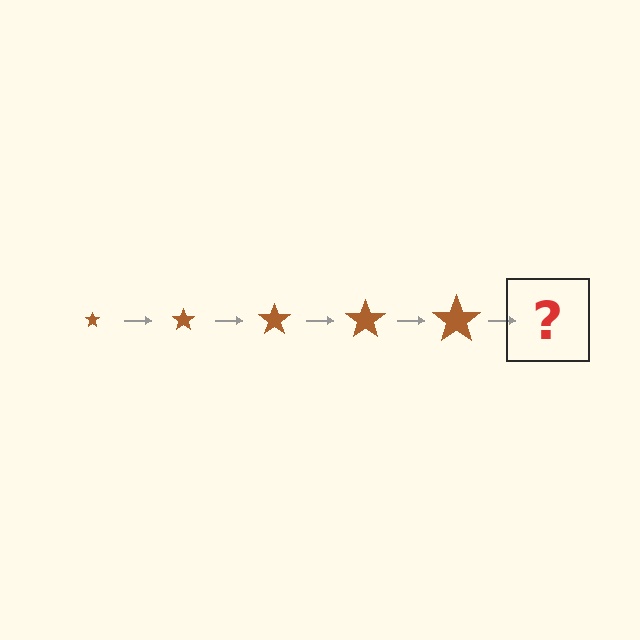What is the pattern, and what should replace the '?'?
The pattern is that the star gets progressively larger each step. The '?' should be a brown star, larger than the previous one.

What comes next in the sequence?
The next element should be a brown star, larger than the previous one.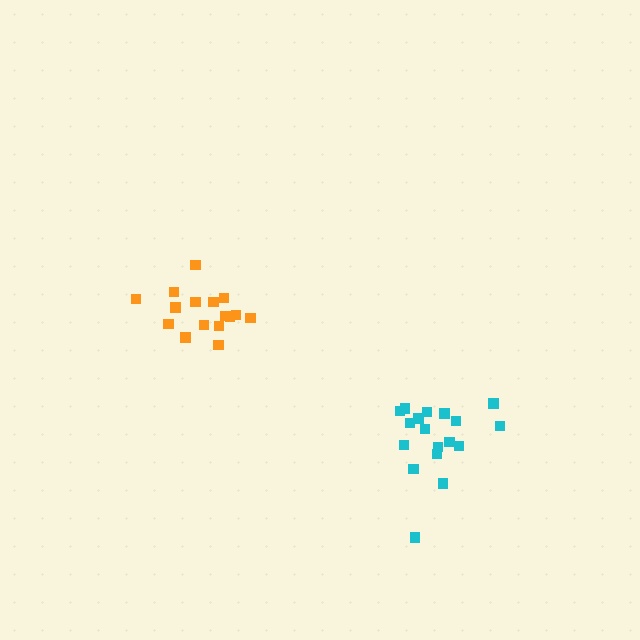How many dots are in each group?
Group 1: 18 dots, Group 2: 16 dots (34 total).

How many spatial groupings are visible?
There are 2 spatial groupings.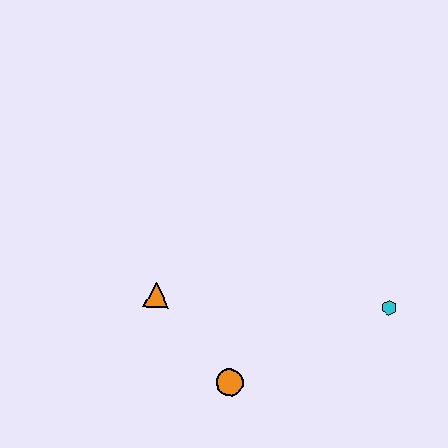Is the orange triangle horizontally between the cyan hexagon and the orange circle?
No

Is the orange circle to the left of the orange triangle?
No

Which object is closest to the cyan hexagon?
The orange circle is closest to the cyan hexagon.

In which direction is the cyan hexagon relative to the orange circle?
The cyan hexagon is to the right of the orange circle.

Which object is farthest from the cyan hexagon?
The orange triangle is farthest from the cyan hexagon.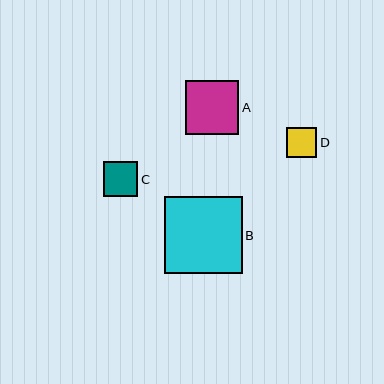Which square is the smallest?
Square D is the smallest with a size of approximately 31 pixels.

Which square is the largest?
Square B is the largest with a size of approximately 77 pixels.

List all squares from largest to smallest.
From largest to smallest: B, A, C, D.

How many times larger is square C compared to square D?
Square C is approximately 1.1 times the size of square D.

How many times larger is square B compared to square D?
Square B is approximately 2.5 times the size of square D.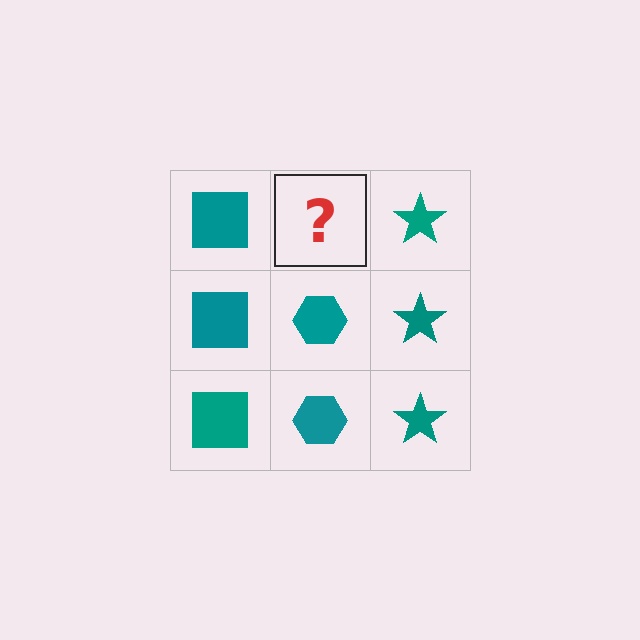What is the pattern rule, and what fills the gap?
The rule is that each column has a consistent shape. The gap should be filled with a teal hexagon.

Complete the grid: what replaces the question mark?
The question mark should be replaced with a teal hexagon.